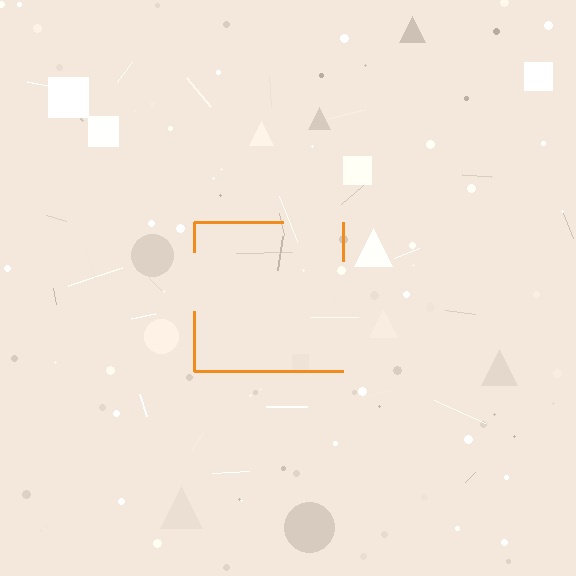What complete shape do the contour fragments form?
The contour fragments form a square.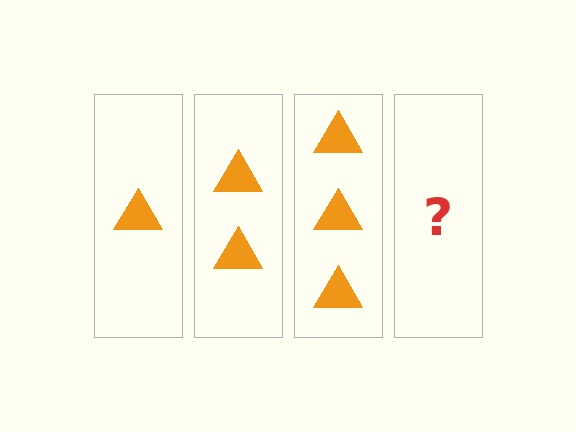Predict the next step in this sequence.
The next step is 4 triangles.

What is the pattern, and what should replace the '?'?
The pattern is that each step adds one more triangle. The '?' should be 4 triangles.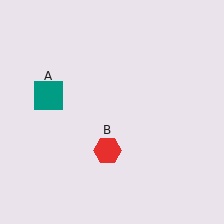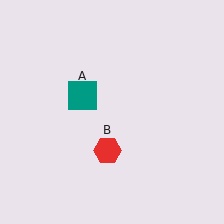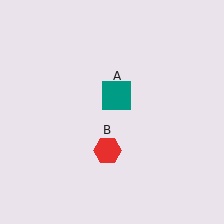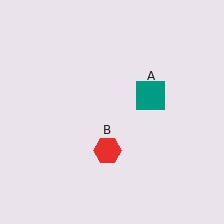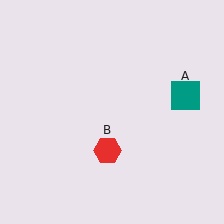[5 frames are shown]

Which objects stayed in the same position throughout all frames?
Red hexagon (object B) remained stationary.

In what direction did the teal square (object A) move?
The teal square (object A) moved right.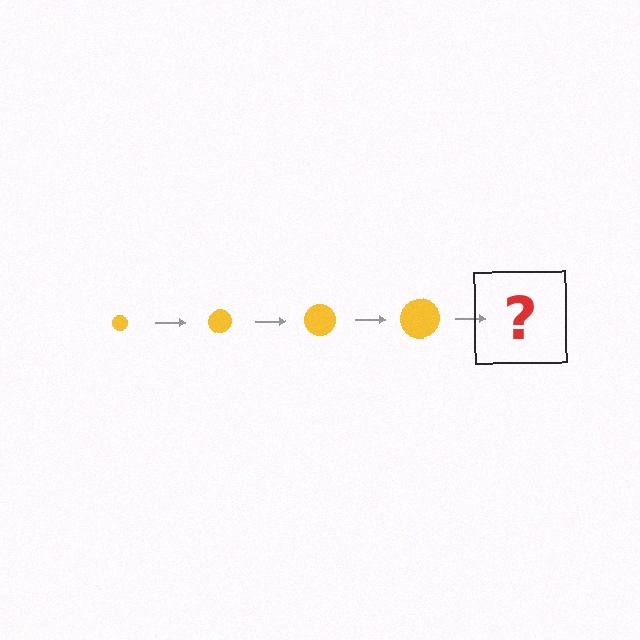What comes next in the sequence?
The next element should be a yellow circle, larger than the previous one.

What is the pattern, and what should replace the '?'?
The pattern is that the circle gets progressively larger each step. The '?' should be a yellow circle, larger than the previous one.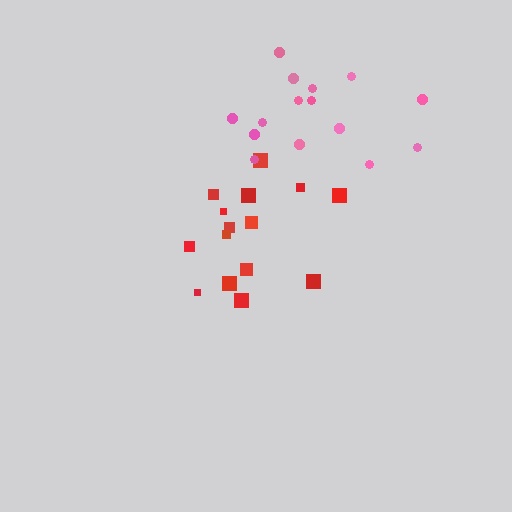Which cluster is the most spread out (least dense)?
Pink.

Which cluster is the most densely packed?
Red.